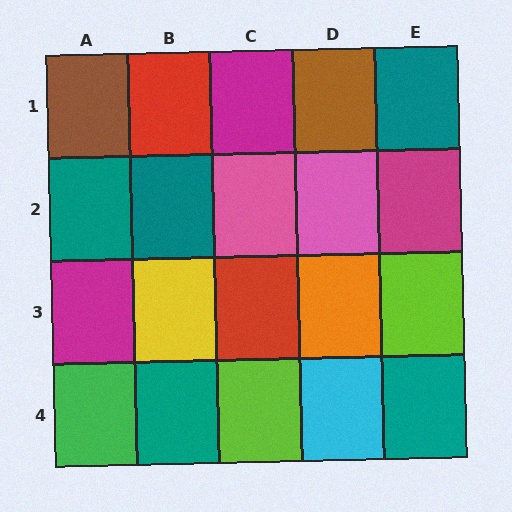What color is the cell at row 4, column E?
Teal.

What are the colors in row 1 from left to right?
Brown, red, magenta, brown, teal.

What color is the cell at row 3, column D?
Orange.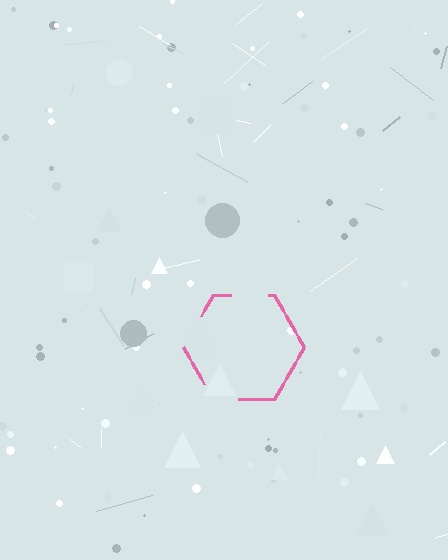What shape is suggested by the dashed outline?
The dashed outline suggests a hexagon.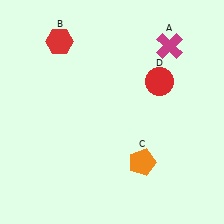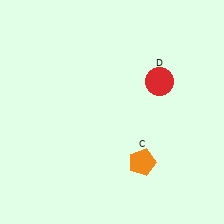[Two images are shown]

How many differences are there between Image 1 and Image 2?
There are 2 differences between the two images.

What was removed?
The red hexagon (B), the magenta cross (A) were removed in Image 2.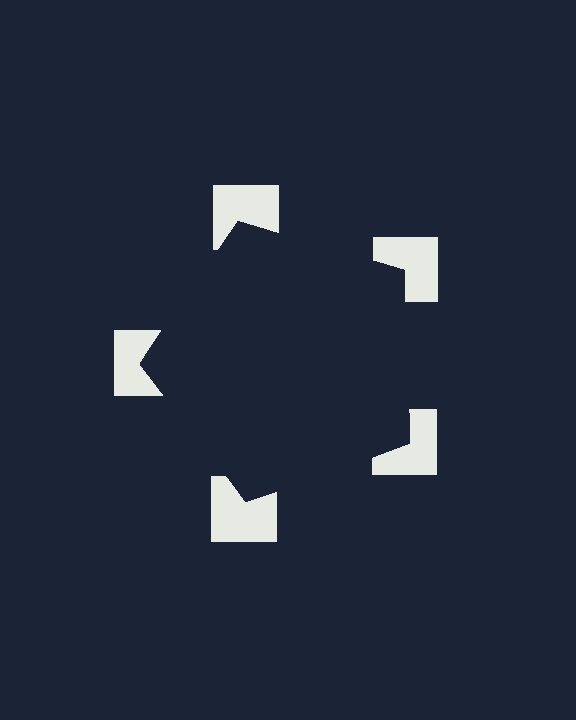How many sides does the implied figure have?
5 sides.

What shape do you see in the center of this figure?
An illusory pentagon — its edges are inferred from the aligned wedge cuts in the notched squares, not physically drawn.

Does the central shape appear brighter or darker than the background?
It typically appears slightly darker than the background, even though no actual brightness change is drawn.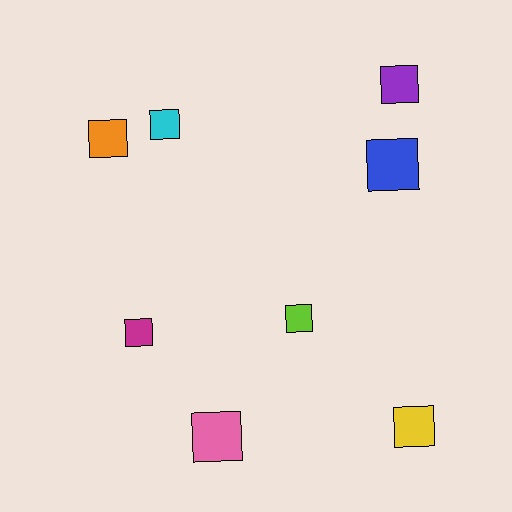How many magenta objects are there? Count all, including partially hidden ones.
There is 1 magenta object.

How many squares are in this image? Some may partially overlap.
There are 8 squares.